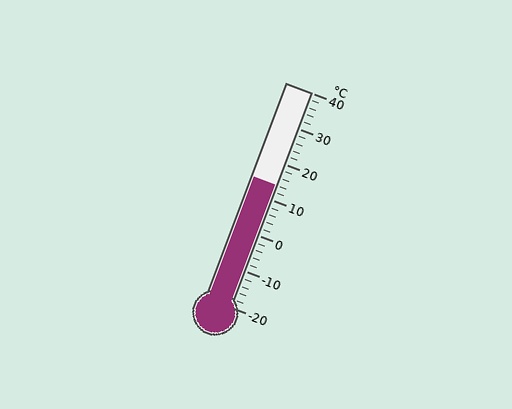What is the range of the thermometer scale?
The thermometer scale ranges from -20°C to 40°C.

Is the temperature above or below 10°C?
The temperature is above 10°C.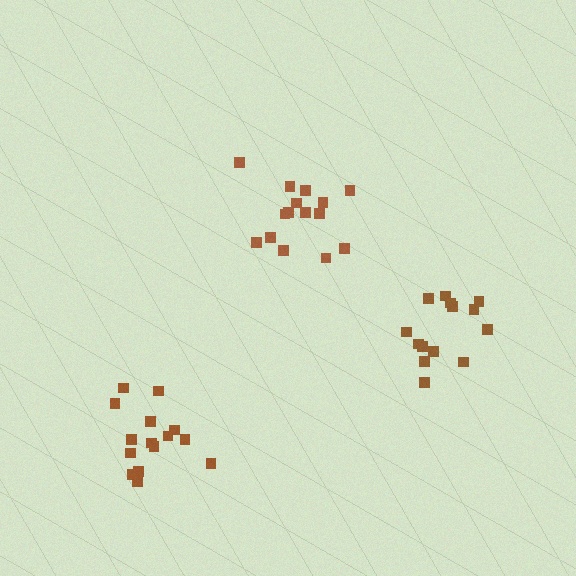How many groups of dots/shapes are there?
There are 3 groups.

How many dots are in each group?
Group 1: 14 dots, Group 2: 15 dots, Group 3: 15 dots (44 total).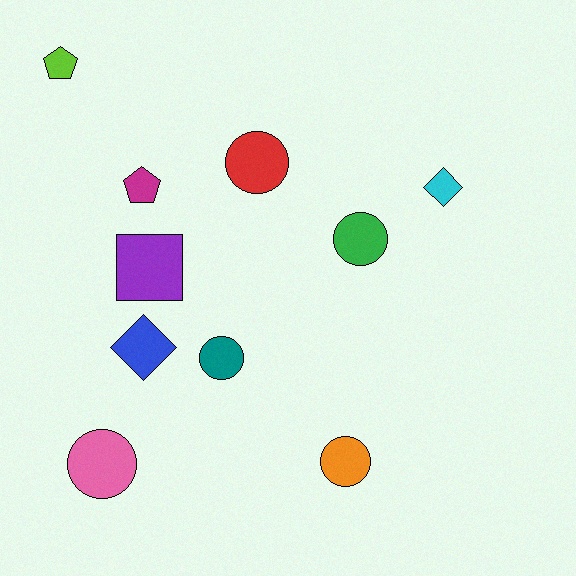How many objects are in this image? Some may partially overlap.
There are 10 objects.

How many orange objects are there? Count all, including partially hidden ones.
There is 1 orange object.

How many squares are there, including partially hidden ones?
There is 1 square.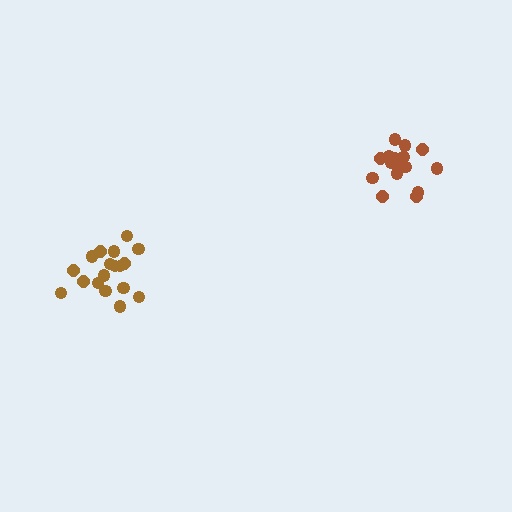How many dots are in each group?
Group 1: 18 dots, Group 2: 16 dots (34 total).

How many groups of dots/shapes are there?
There are 2 groups.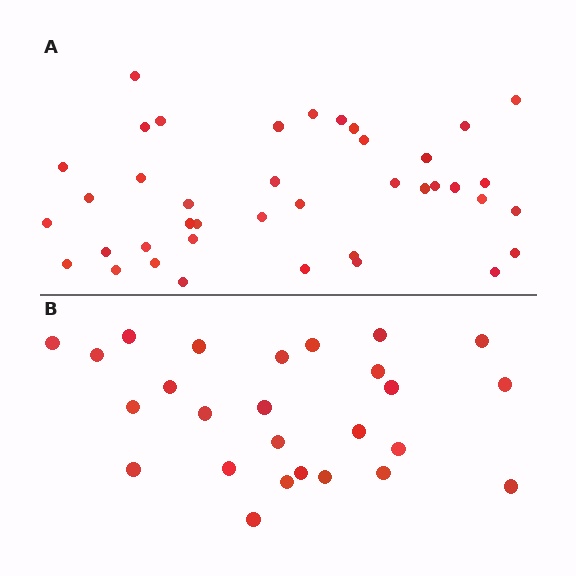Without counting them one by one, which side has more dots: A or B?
Region A (the top region) has more dots.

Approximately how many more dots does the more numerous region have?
Region A has approximately 15 more dots than region B.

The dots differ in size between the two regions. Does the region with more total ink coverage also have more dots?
No. Region B has more total ink coverage because its dots are larger, but region A actually contains more individual dots. Total area can be misleading — the number of items is what matters here.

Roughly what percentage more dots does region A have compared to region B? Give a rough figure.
About 55% more.